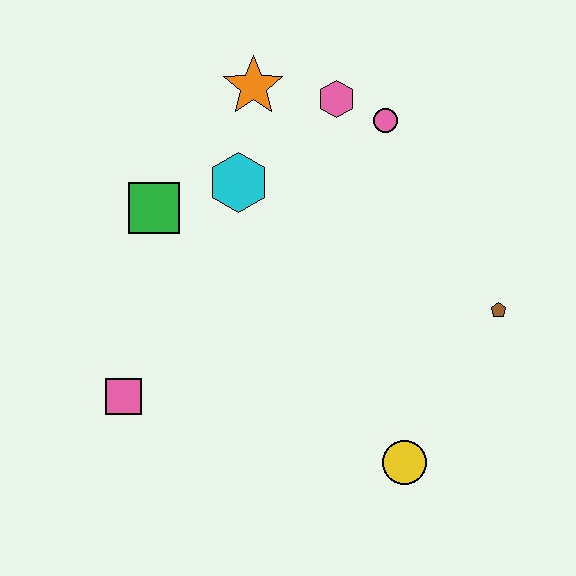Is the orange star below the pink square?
No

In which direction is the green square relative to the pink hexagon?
The green square is to the left of the pink hexagon.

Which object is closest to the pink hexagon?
The pink circle is closest to the pink hexagon.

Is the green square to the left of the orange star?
Yes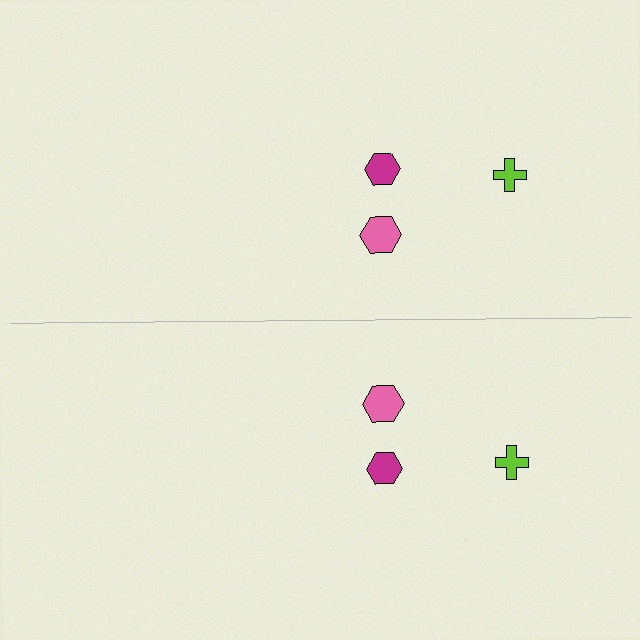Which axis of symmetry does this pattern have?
The pattern has a horizontal axis of symmetry running through the center of the image.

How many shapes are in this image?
There are 6 shapes in this image.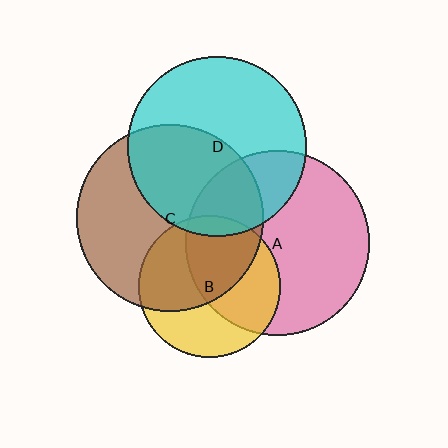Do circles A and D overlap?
Yes.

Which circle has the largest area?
Circle C (brown).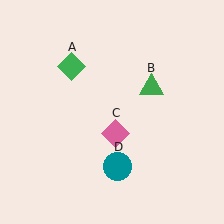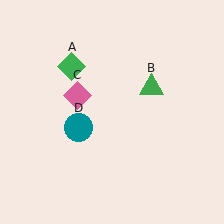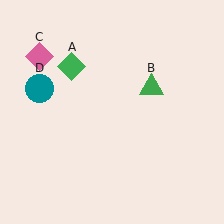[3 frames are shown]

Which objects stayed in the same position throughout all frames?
Green diamond (object A) and green triangle (object B) remained stationary.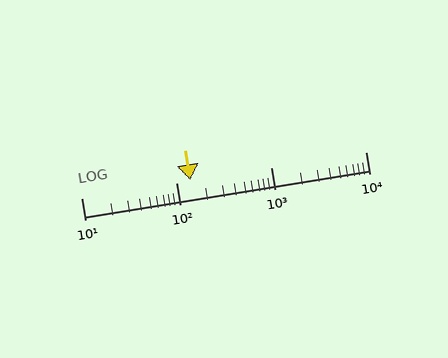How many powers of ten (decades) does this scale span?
The scale spans 3 decades, from 10 to 10000.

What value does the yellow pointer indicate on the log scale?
The pointer indicates approximately 140.